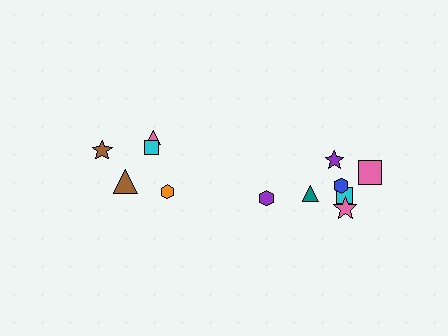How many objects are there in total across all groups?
There are 12 objects.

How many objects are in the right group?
There are 7 objects.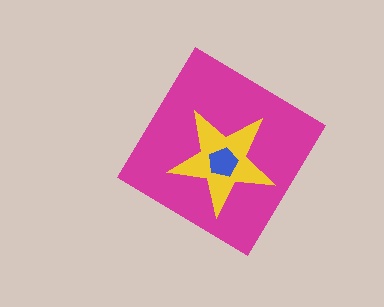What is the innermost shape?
The blue pentagon.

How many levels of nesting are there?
3.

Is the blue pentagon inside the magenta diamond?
Yes.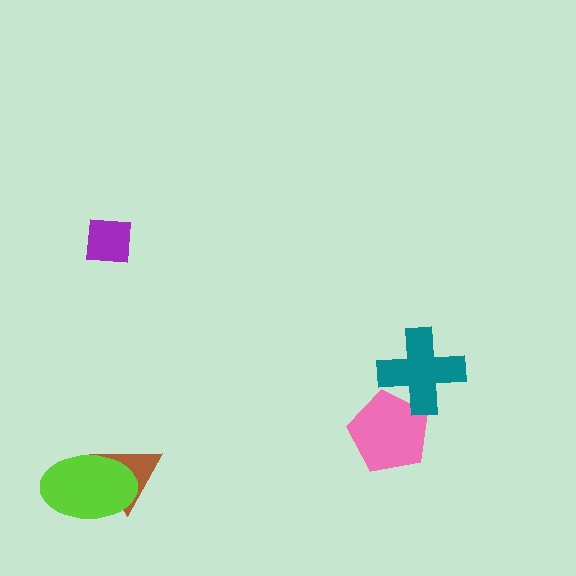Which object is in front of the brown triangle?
The lime ellipse is in front of the brown triangle.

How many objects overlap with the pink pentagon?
1 object overlaps with the pink pentagon.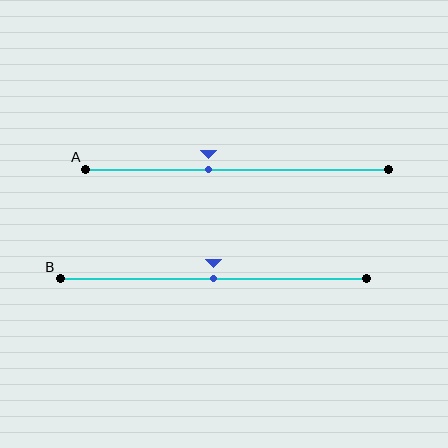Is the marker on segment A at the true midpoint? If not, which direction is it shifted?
No, the marker on segment A is shifted to the left by about 9% of the segment length.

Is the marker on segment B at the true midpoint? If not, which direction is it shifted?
Yes, the marker on segment B is at the true midpoint.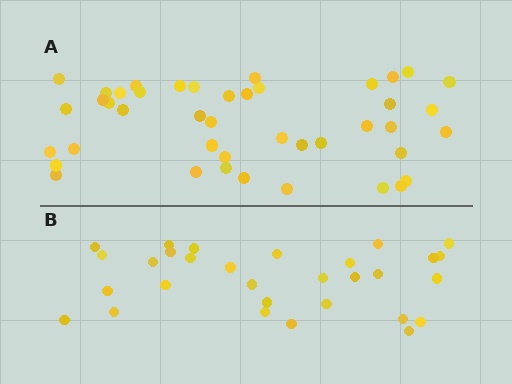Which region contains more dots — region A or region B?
Region A (the top region) has more dots.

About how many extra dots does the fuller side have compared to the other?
Region A has approximately 15 more dots than region B.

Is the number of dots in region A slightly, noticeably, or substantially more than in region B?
Region A has noticeably more, but not dramatically so. The ratio is roughly 1.4 to 1.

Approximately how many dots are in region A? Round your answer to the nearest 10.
About 40 dots. (The exact count is 43, which rounds to 40.)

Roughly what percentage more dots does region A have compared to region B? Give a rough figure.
About 45% more.